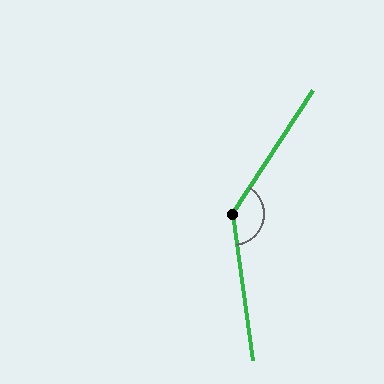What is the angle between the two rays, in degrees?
Approximately 139 degrees.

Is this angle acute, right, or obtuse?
It is obtuse.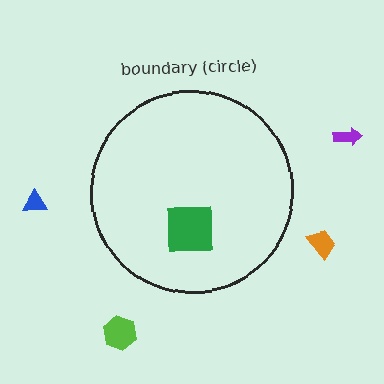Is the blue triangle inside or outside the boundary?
Outside.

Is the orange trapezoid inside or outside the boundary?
Outside.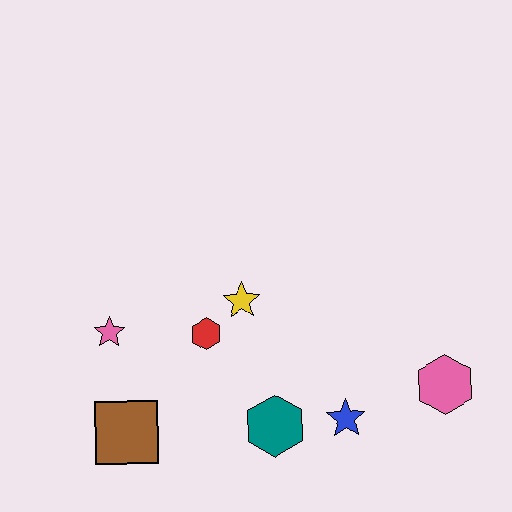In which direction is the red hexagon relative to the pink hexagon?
The red hexagon is to the left of the pink hexagon.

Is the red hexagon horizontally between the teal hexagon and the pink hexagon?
No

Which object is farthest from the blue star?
The pink star is farthest from the blue star.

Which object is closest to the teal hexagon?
The blue star is closest to the teal hexagon.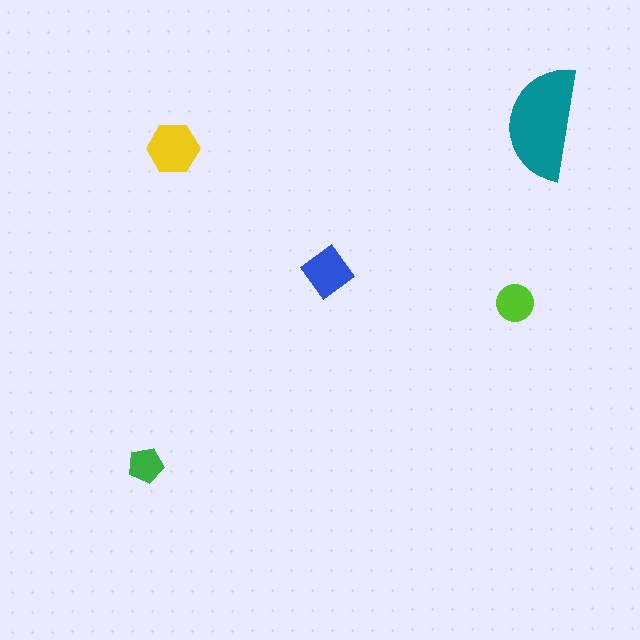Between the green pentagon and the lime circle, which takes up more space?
The lime circle.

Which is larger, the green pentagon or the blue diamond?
The blue diamond.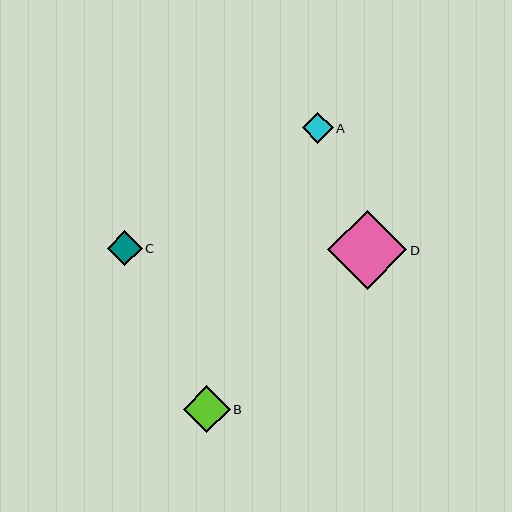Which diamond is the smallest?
Diamond A is the smallest with a size of approximately 30 pixels.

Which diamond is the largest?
Diamond D is the largest with a size of approximately 79 pixels.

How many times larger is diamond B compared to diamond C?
Diamond B is approximately 1.3 times the size of diamond C.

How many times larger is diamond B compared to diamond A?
Diamond B is approximately 1.6 times the size of diamond A.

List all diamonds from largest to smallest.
From largest to smallest: D, B, C, A.